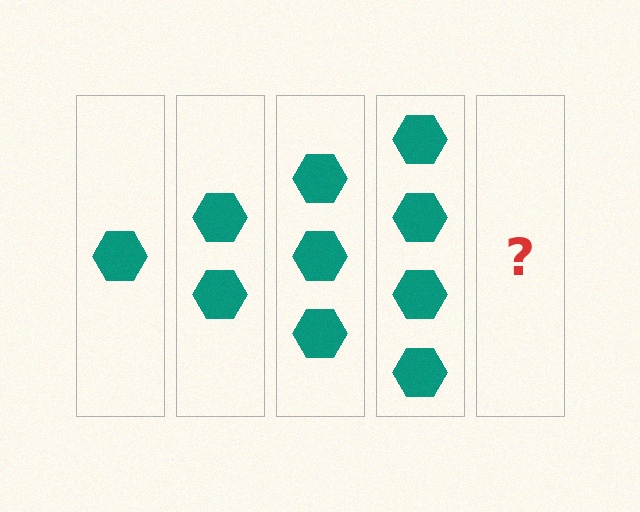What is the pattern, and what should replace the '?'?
The pattern is that each step adds one more hexagon. The '?' should be 5 hexagons.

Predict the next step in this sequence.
The next step is 5 hexagons.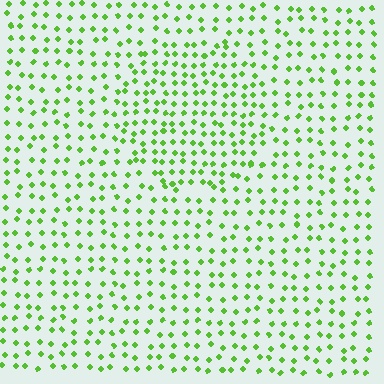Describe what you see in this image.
The image contains small lime elements arranged at two different densities. A circle-shaped region is visible where the elements are more densely packed than the surrounding area.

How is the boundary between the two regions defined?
The boundary is defined by a change in element density (approximately 1.5x ratio). All elements are the same color, size, and shape.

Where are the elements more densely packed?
The elements are more densely packed inside the circle boundary.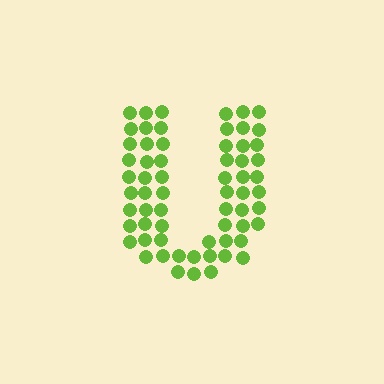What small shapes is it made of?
It is made of small circles.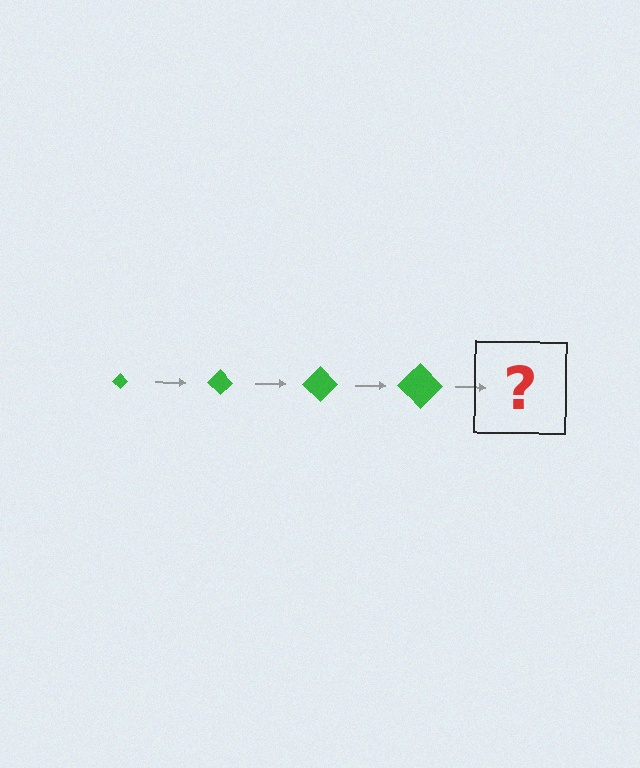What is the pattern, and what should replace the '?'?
The pattern is that the diamond gets progressively larger each step. The '?' should be a green diamond, larger than the previous one.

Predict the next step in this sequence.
The next step is a green diamond, larger than the previous one.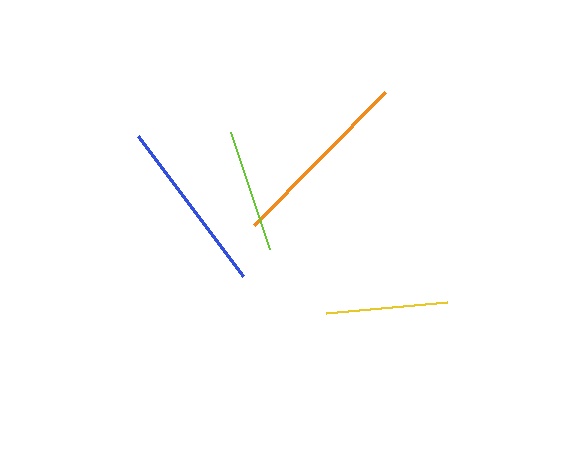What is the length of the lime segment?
The lime segment is approximately 124 pixels long.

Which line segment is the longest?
The orange line is the longest at approximately 186 pixels.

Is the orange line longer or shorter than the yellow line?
The orange line is longer than the yellow line.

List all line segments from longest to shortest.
From longest to shortest: orange, blue, lime, yellow.